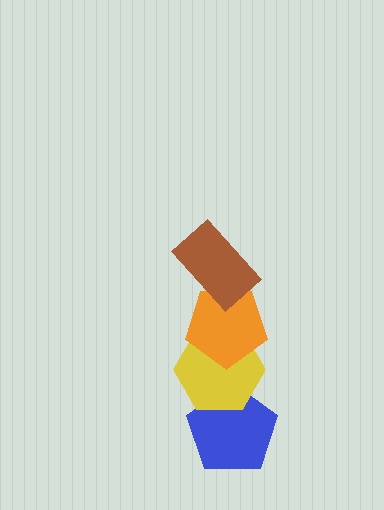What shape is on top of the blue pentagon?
The yellow hexagon is on top of the blue pentagon.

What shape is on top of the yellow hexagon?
The orange pentagon is on top of the yellow hexagon.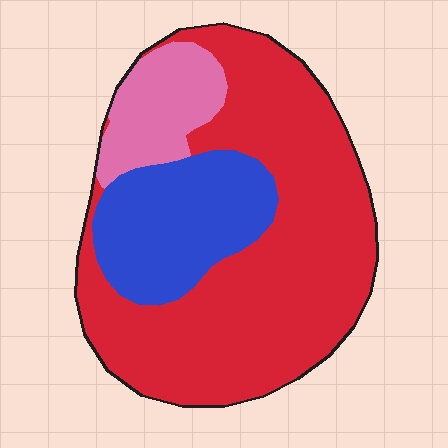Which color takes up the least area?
Pink, at roughly 15%.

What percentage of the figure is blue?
Blue covers roughly 25% of the figure.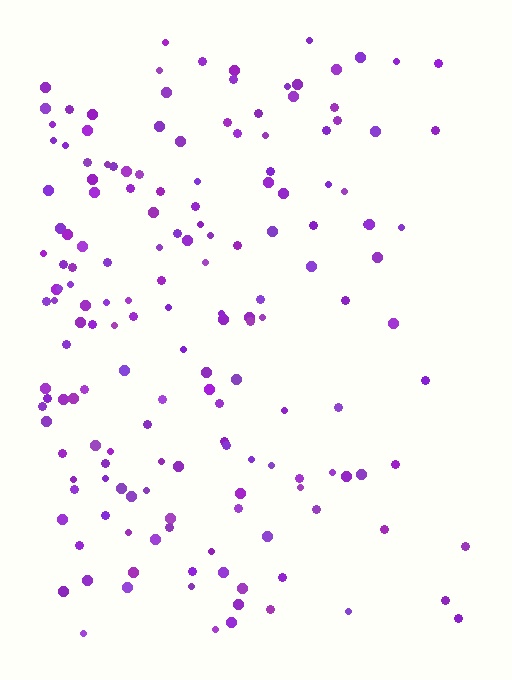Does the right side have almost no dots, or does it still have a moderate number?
Still a moderate number, just noticeably fewer than the left.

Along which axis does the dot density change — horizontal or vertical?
Horizontal.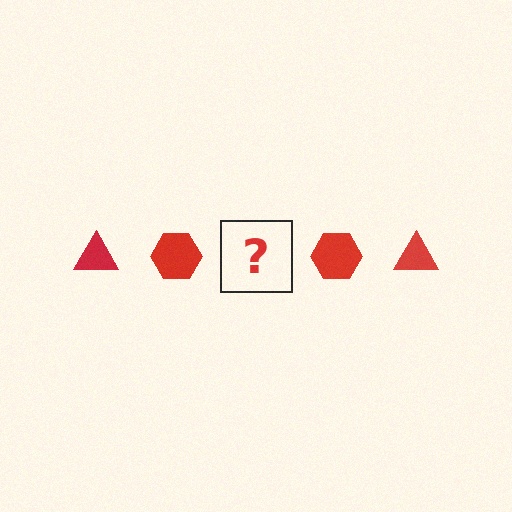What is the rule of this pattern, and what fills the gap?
The rule is that the pattern cycles through triangle, hexagon shapes in red. The gap should be filled with a red triangle.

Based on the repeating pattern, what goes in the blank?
The blank should be a red triangle.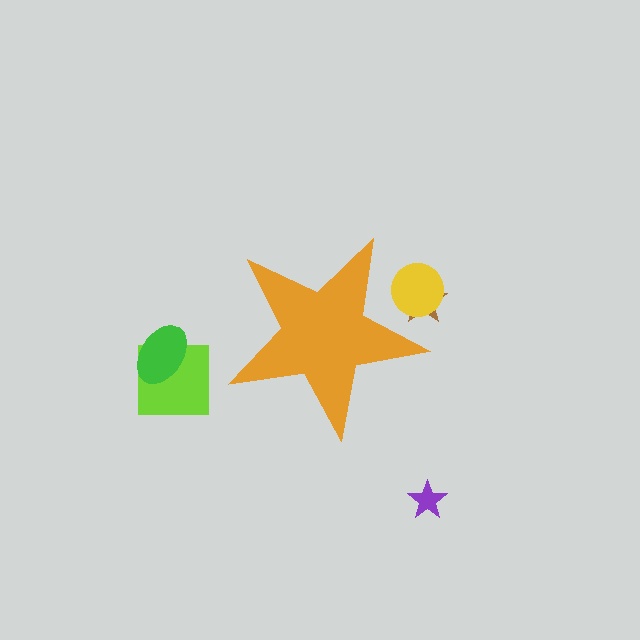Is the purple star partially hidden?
No, the purple star is fully visible.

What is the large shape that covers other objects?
An orange star.